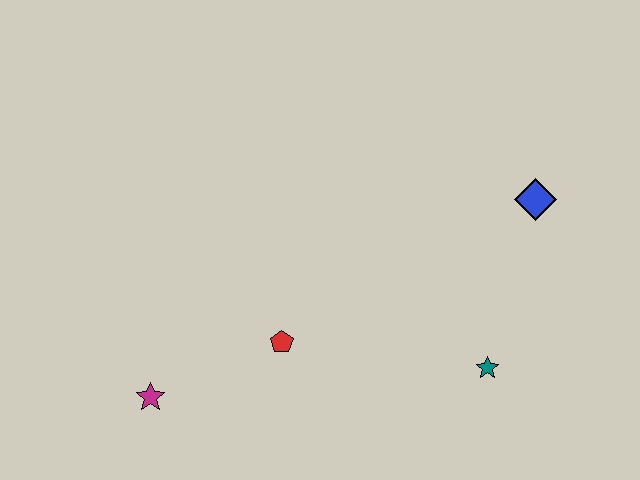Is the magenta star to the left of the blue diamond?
Yes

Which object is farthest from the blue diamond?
The magenta star is farthest from the blue diamond.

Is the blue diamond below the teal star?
No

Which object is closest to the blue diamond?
The teal star is closest to the blue diamond.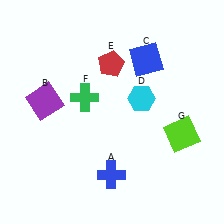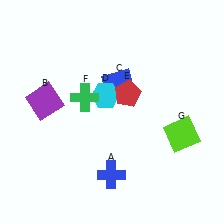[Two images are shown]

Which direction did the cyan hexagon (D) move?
The cyan hexagon (D) moved left.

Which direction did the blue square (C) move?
The blue square (C) moved left.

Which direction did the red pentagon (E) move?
The red pentagon (E) moved down.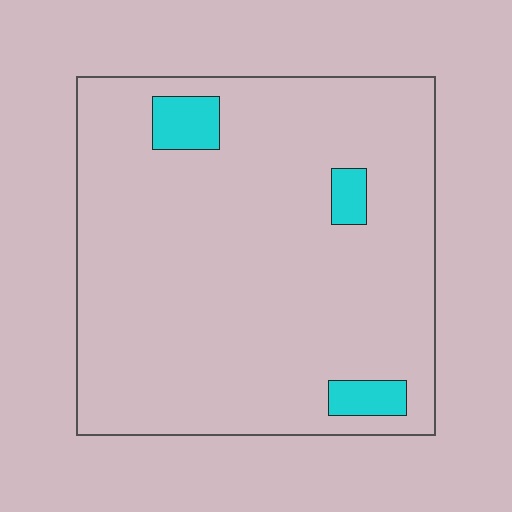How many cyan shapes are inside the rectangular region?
3.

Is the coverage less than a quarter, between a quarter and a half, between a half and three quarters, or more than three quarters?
Less than a quarter.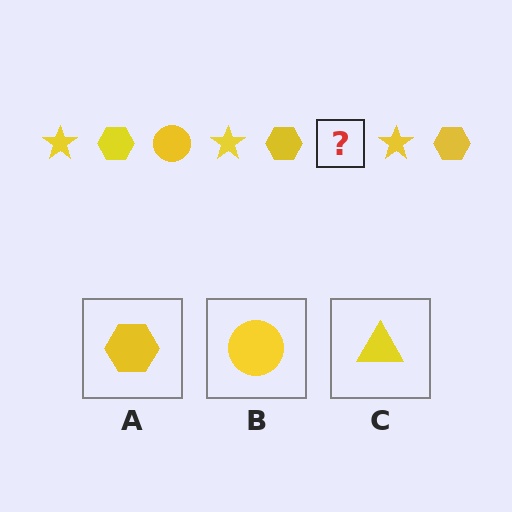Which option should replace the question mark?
Option B.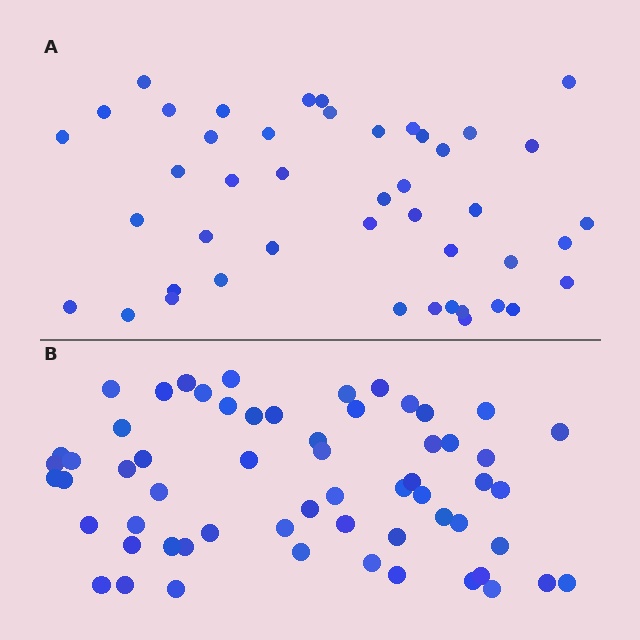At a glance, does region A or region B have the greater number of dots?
Region B (the bottom region) has more dots.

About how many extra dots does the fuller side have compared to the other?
Region B has approximately 15 more dots than region A.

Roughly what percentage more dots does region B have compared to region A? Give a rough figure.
About 35% more.